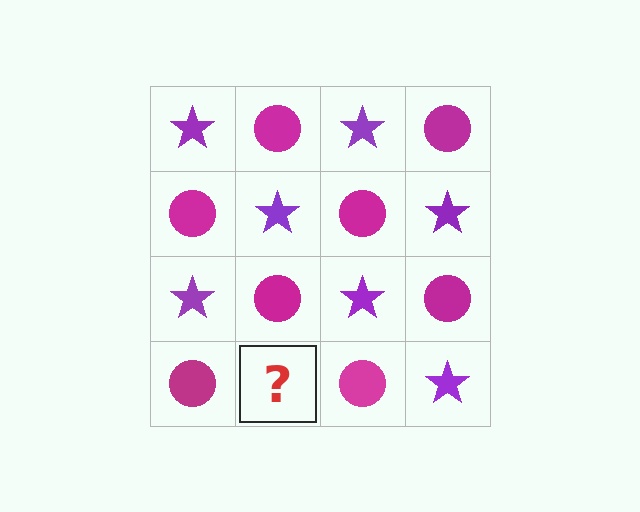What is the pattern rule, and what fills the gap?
The rule is that it alternates purple star and magenta circle in a checkerboard pattern. The gap should be filled with a purple star.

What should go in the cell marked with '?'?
The missing cell should contain a purple star.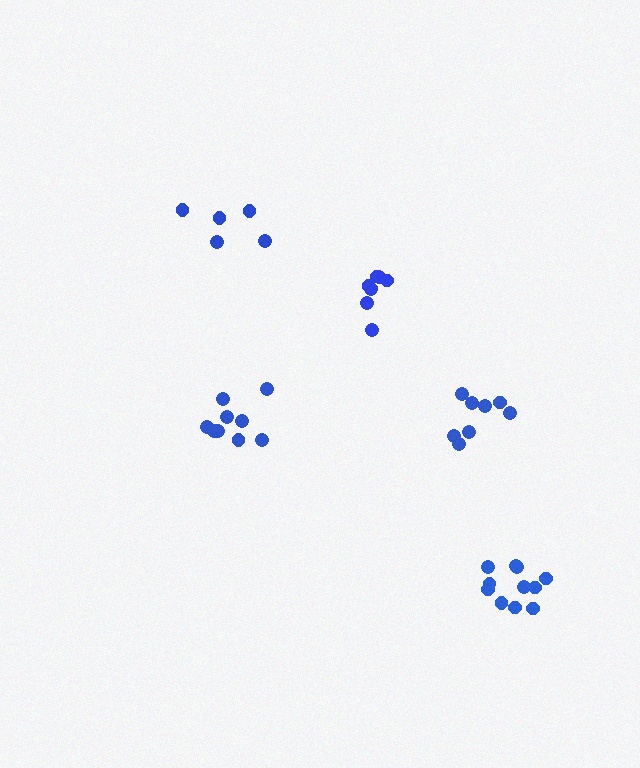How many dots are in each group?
Group 1: 8 dots, Group 2: 9 dots, Group 3: 11 dots, Group 4: 5 dots, Group 5: 8 dots (41 total).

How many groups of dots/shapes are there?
There are 5 groups.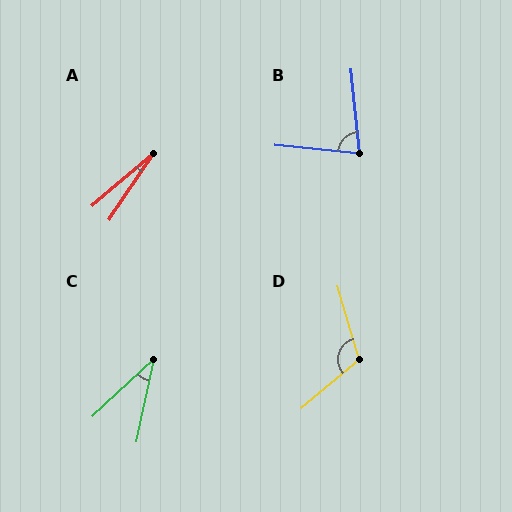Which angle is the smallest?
A, at approximately 16 degrees.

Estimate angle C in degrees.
Approximately 35 degrees.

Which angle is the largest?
D, at approximately 114 degrees.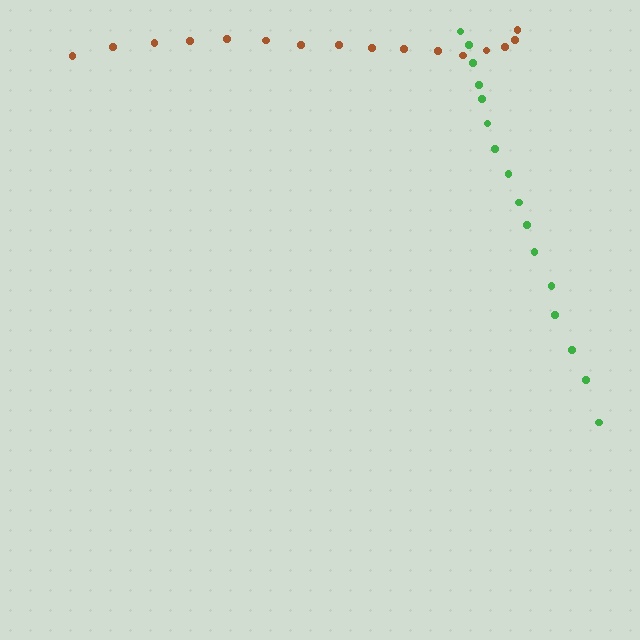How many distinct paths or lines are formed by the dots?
There are 2 distinct paths.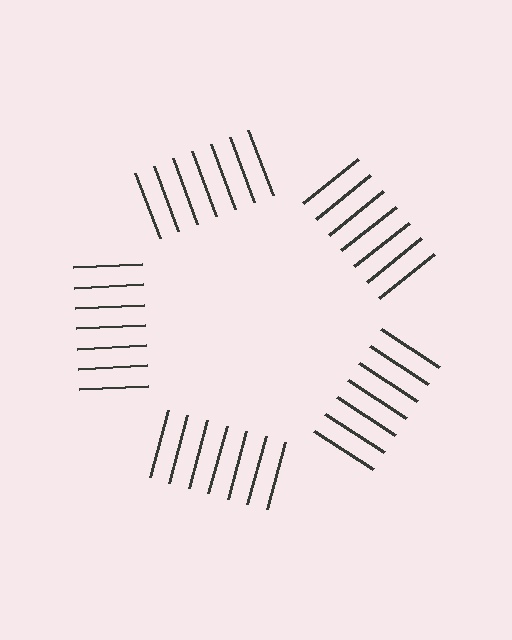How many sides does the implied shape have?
5 sides — the line-ends trace a pentagon.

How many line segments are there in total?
35 — 7 along each of the 5 edges.